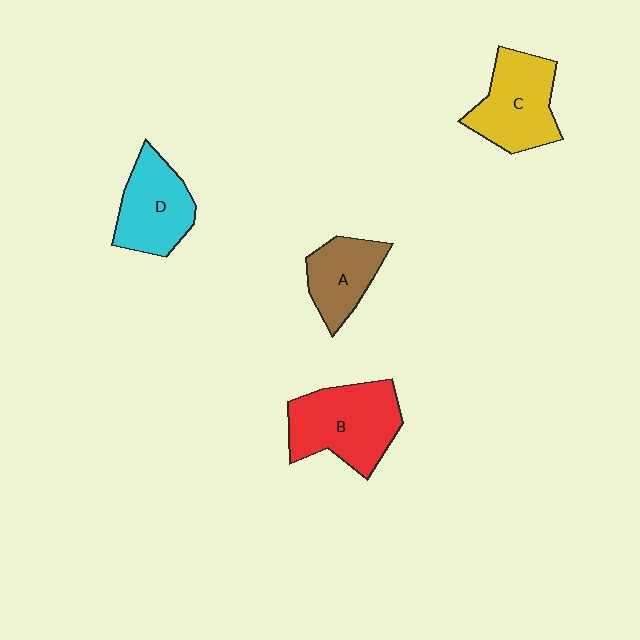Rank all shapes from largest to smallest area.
From largest to smallest: B (red), C (yellow), D (cyan), A (brown).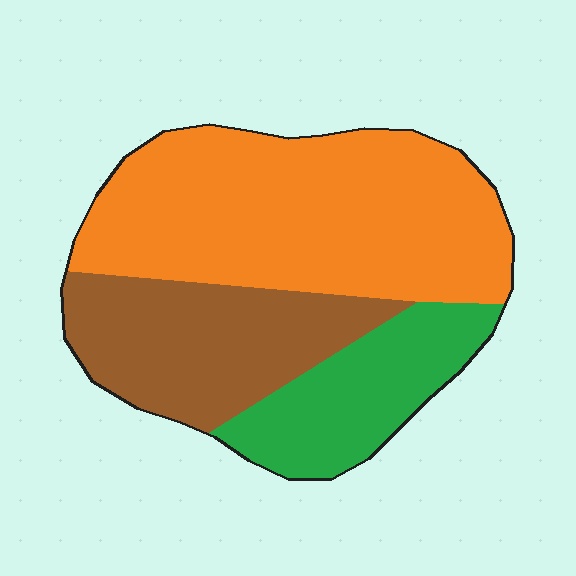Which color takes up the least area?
Green, at roughly 20%.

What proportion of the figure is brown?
Brown covers around 30% of the figure.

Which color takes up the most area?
Orange, at roughly 50%.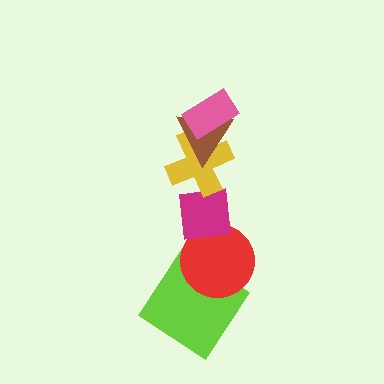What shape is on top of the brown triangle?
The pink rectangle is on top of the brown triangle.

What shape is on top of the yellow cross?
The brown triangle is on top of the yellow cross.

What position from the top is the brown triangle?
The brown triangle is 2nd from the top.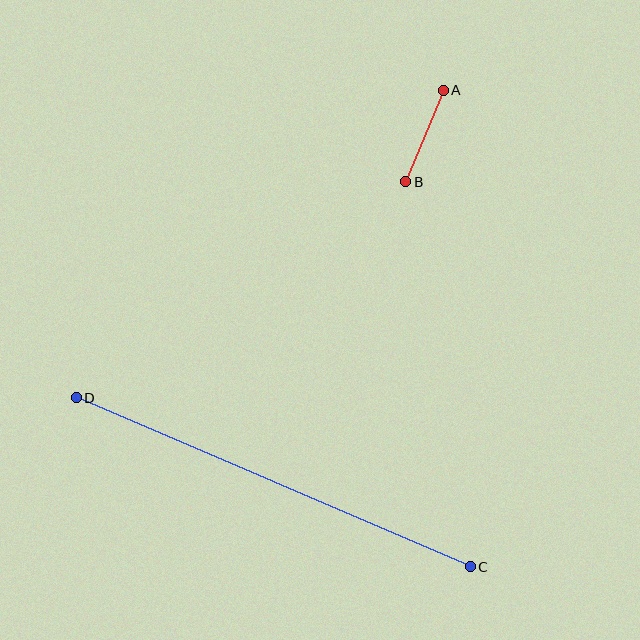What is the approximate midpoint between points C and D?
The midpoint is at approximately (273, 482) pixels.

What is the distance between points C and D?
The distance is approximately 429 pixels.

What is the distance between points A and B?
The distance is approximately 99 pixels.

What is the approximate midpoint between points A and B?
The midpoint is at approximately (425, 136) pixels.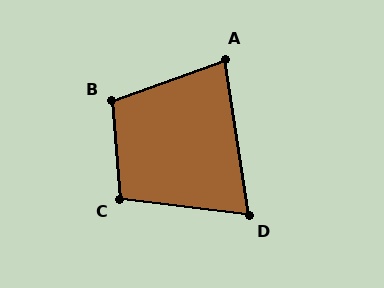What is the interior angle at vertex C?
Approximately 101 degrees (obtuse).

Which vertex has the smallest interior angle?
D, at approximately 74 degrees.